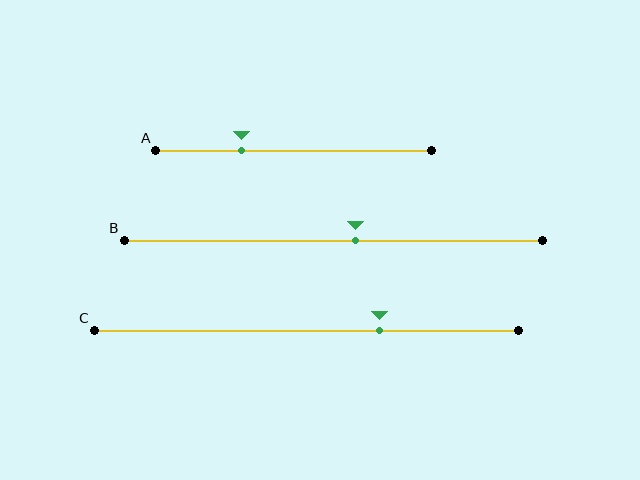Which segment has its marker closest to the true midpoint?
Segment B has its marker closest to the true midpoint.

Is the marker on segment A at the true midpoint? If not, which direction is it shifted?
No, the marker on segment A is shifted to the left by about 19% of the segment length.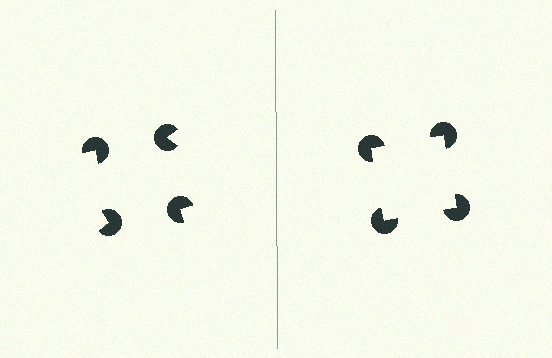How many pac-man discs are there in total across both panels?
8 — 4 on each side.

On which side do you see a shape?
An illusory square appears on the right side. On the left side the wedge cuts are rotated, so no coherent shape forms.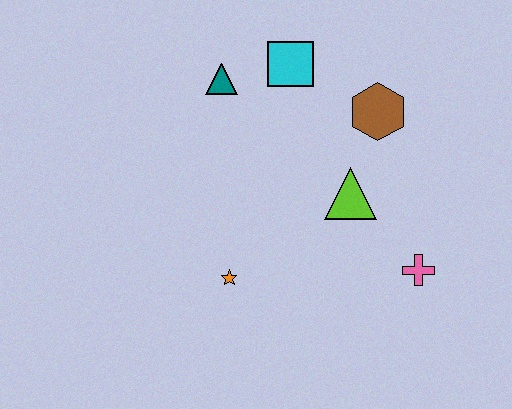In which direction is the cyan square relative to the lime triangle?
The cyan square is above the lime triangle.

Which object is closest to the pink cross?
The lime triangle is closest to the pink cross.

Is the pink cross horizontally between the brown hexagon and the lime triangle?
No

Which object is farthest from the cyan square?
The pink cross is farthest from the cyan square.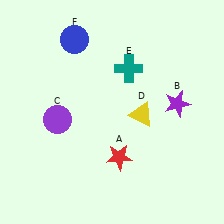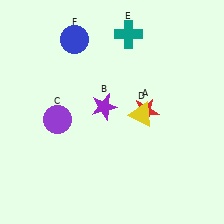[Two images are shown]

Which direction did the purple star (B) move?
The purple star (B) moved left.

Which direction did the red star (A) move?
The red star (A) moved up.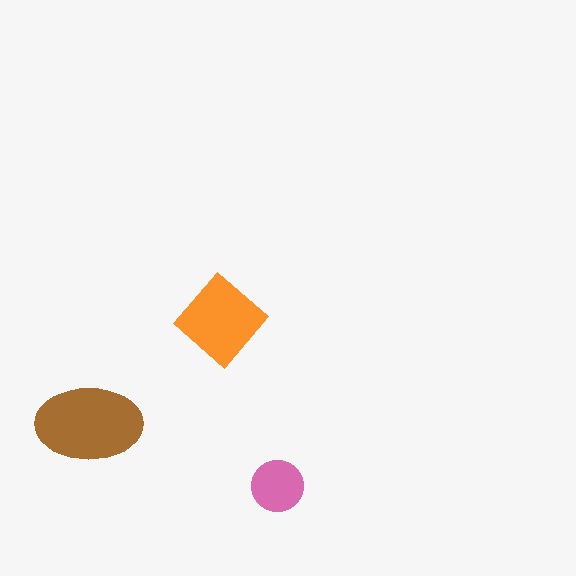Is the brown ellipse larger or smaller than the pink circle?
Larger.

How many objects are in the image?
There are 3 objects in the image.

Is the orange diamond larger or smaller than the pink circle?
Larger.